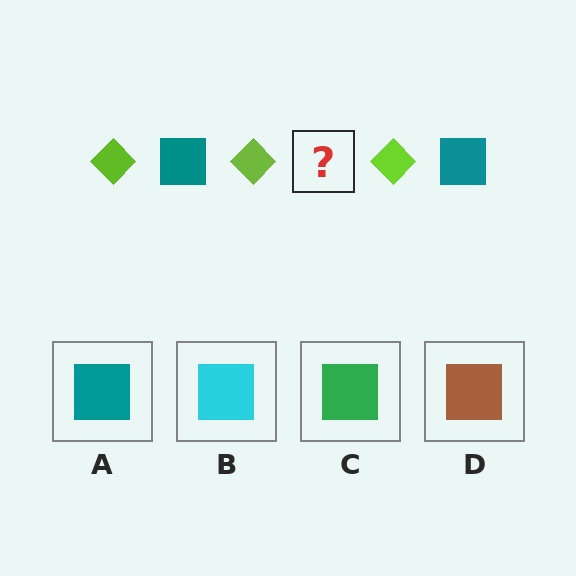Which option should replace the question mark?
Option A.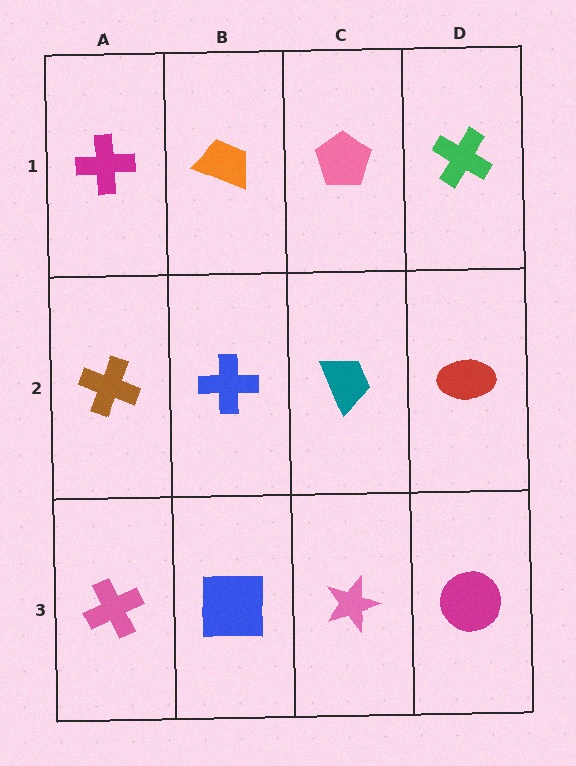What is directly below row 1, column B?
A blue cross.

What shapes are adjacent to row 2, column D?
A green cross (row 1, column D), a magenta circle (row 3, column D), a teal trapezoid (row 2, column C).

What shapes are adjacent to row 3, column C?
A teal trapezoid (row 2, column C), a blue square (row 3, column B), a magenta circle (row 3, column D).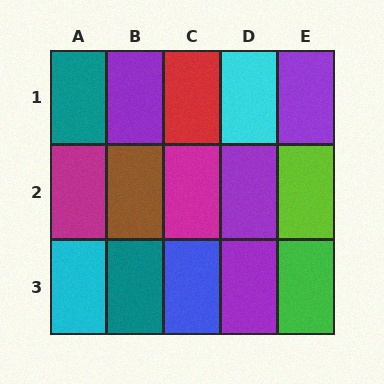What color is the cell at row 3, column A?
Cyan.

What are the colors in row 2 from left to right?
Magenta, brown, magenta, purple, lime.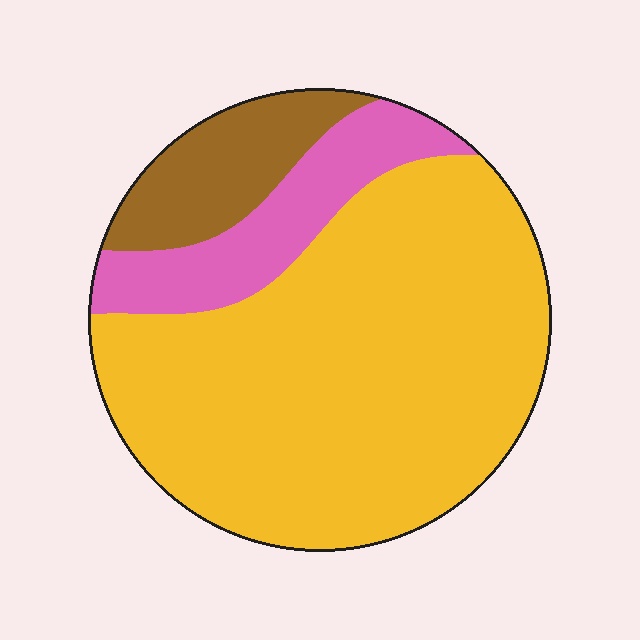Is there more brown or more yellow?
Yellow.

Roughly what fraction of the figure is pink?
Pink covers 16% of the figure.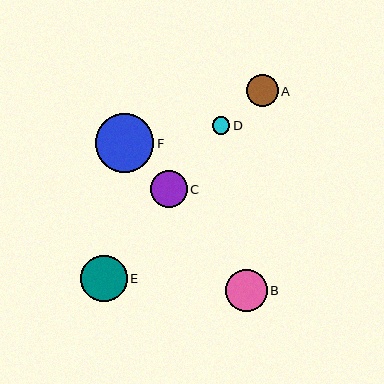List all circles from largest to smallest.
From largest to smallest: F, E, B, C, A, D.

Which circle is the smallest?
Circle D is the smallest with a size of approximately 18 pixels.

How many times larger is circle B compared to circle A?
Circle B is approximately 1.3 times the size of circle A.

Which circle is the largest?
Circle F is the largest with a size of approximately 59 pixels.